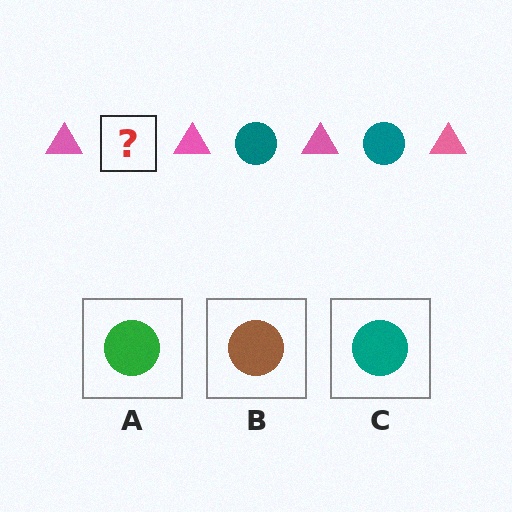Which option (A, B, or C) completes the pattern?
C.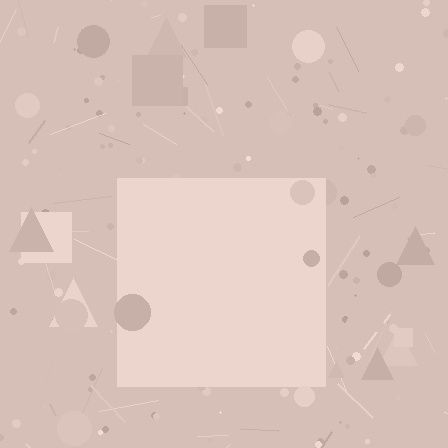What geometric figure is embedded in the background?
A square is embedded in the background.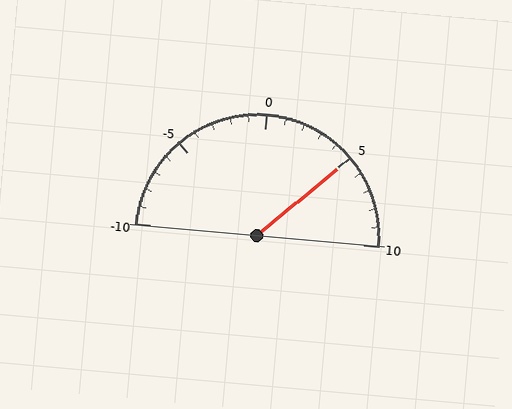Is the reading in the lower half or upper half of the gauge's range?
The reading is in the upper half of the range (-10 to 10).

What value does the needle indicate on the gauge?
The needle indicates approximately 5.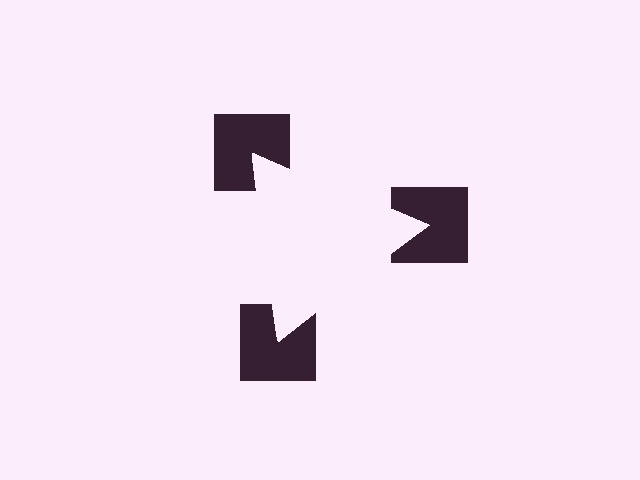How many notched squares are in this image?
There are 3 — one at each vertex of the illusory triangle.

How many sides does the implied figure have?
3 sides.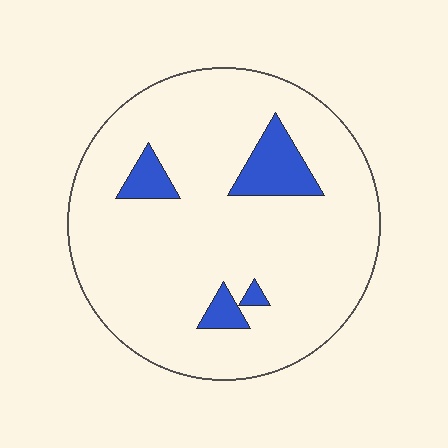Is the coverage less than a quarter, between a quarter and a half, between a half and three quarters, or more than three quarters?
Less than a quarter.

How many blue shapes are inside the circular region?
4.